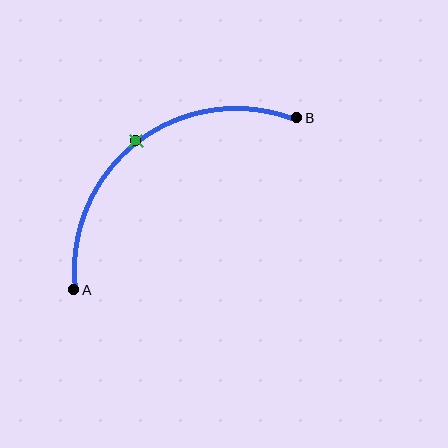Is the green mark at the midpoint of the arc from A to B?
Yes. The green mark lies on the arc at equal arc-length from both A and B — it is the arc midpoint.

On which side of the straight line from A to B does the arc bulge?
The arc bulges above and to the left of the straight line connecting A and B.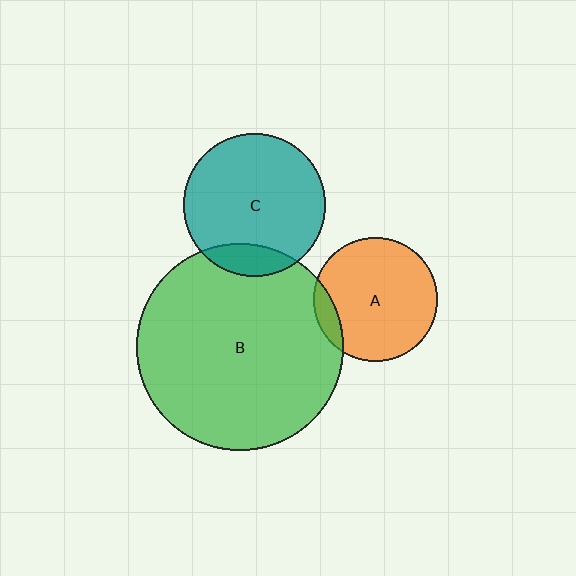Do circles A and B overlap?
Yes.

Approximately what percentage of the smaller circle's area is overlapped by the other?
Approximately 10%.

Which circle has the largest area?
Circle B (green).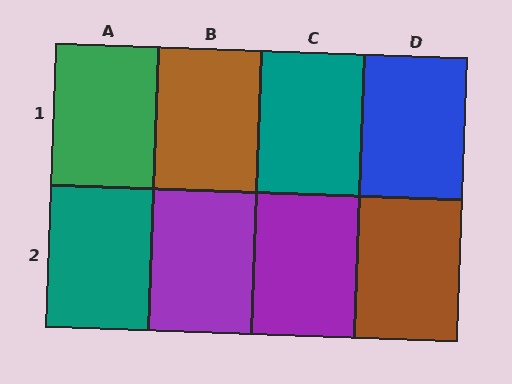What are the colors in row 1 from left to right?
Green, brown, teal, blue.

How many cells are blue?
1 cell is blue.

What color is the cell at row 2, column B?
Purple.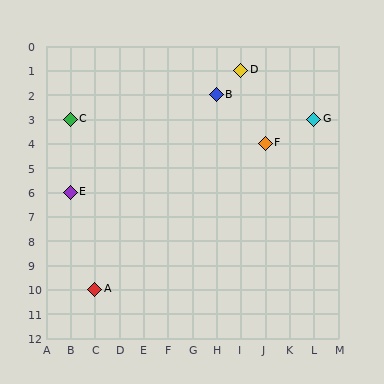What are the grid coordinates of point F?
Point F is at grid coordinates (J, 4).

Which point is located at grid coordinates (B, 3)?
Point C is at (B, 3).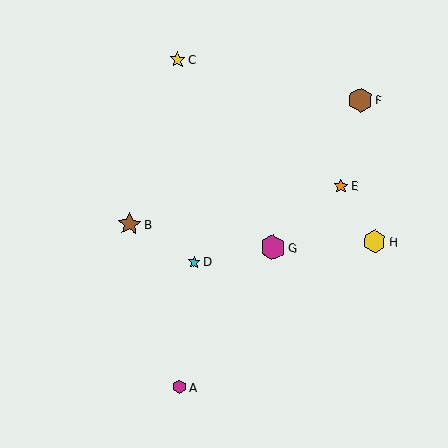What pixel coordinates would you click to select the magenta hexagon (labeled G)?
Click at (273, 248) to select the magenta hexagon G.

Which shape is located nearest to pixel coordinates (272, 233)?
The magenta hexagon (labeled G) at (273, 248) is nearest to that location.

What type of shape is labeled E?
Shape E is an orange star.